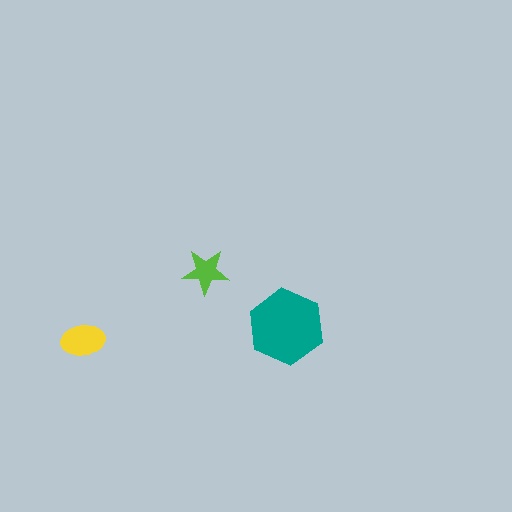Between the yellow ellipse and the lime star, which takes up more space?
The yellow ellipse.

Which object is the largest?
The teal hexagon.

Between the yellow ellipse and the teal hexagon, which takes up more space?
The teal hexagon.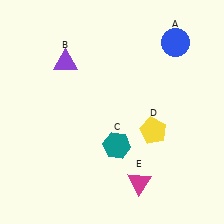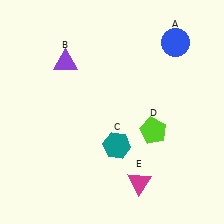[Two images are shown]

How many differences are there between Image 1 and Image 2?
There is 1 difference between the two images.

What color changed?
The pentagon (D) changed from yellow in Image 1 to lime in Image 2.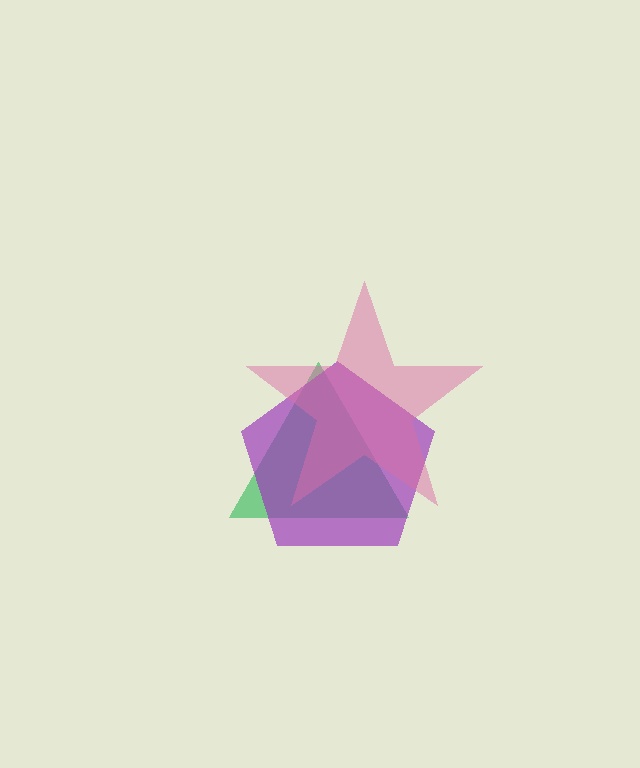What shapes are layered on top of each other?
The layered shapes are: a green triangle, a purple pentagon, a pink star.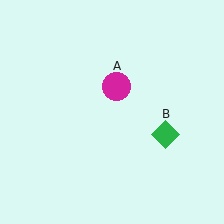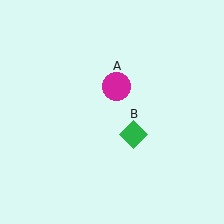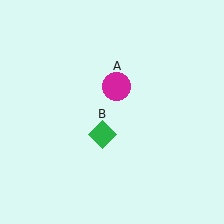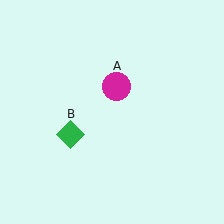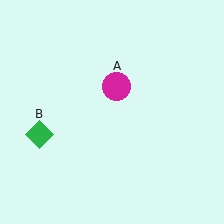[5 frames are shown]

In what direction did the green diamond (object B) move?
The green diamond (object B) moved left.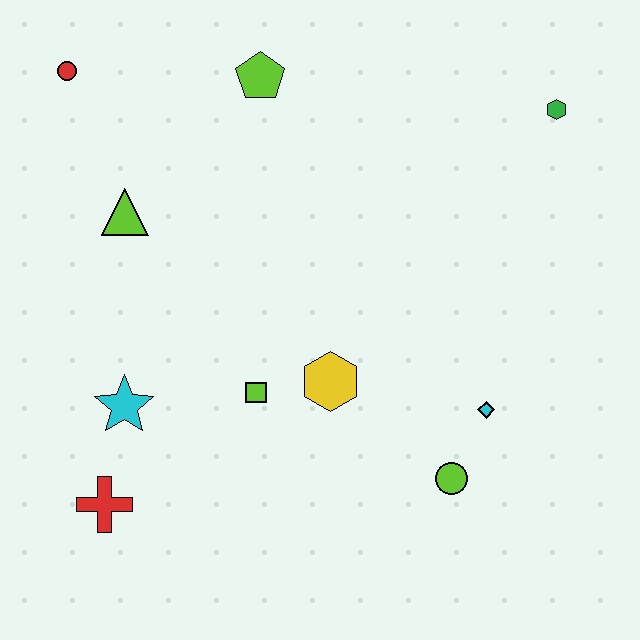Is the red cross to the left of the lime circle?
Yes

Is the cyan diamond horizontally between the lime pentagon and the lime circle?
No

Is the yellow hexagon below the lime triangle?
Yes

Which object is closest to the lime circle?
The cyan diamond is closest to the lime circle.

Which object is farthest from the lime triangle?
The green hexagon is farthest from the lime triangle.